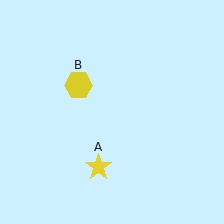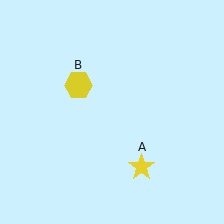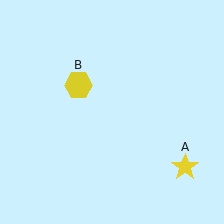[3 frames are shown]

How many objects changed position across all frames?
1 object changed position: yellow star (object A).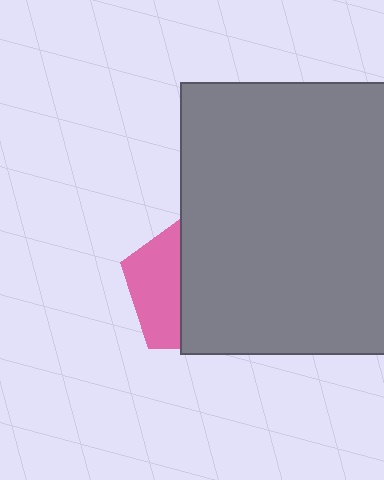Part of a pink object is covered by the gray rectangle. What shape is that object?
It is a pentagon.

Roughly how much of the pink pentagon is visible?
A small part of it is visible (roughly 37%).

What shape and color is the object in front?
The object in front is a gray rectangle.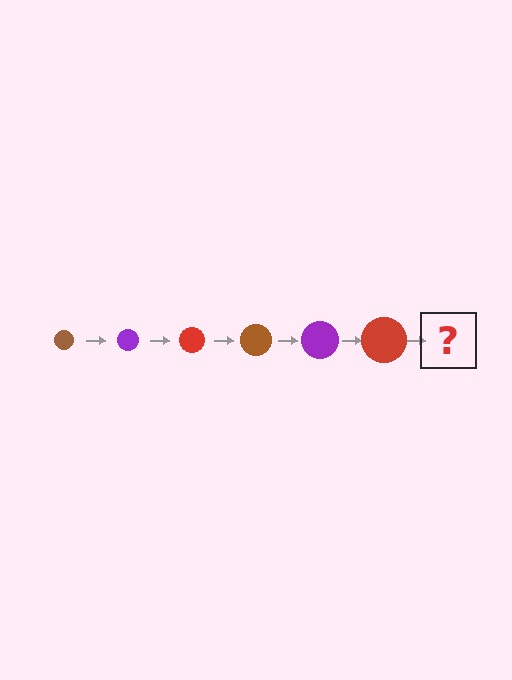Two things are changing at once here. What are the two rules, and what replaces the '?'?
The two rules are that the circle grows larger each step and the color cycles through brown, purple, and red. The '?' should be a brown circle, larger than the previous one.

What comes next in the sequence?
The next element should be a brown circle, larger than the previous one.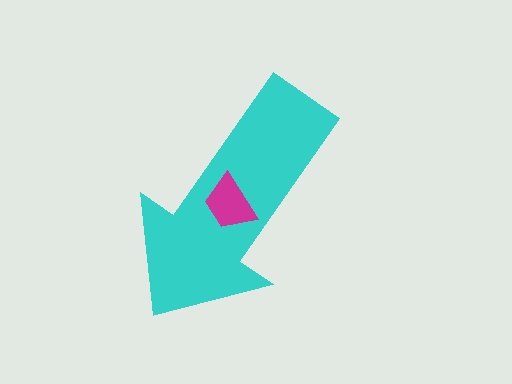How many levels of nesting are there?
2.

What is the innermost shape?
The magenta trapezoid.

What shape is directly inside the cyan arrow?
The magenta trapezoid.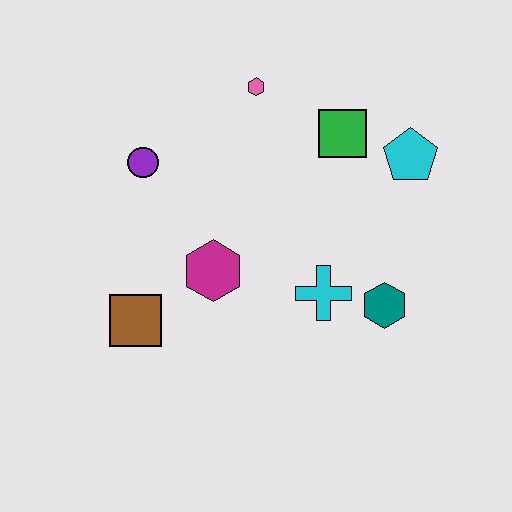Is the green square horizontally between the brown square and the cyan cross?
No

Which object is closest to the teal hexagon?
The cyan cross is closest to the teal hexagon.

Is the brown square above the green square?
No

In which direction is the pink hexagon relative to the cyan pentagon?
The pink hexagon is to the left of the cyan pentagon.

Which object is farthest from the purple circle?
The teal hexagon is farthest from the purple circle.